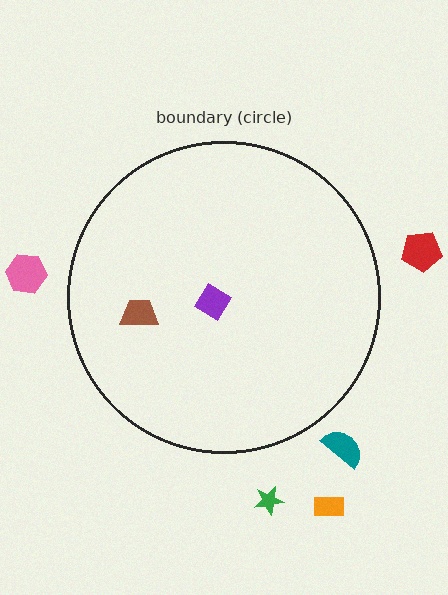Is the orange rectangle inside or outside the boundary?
Outside.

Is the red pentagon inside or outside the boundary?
Outside.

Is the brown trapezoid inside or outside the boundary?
Inside.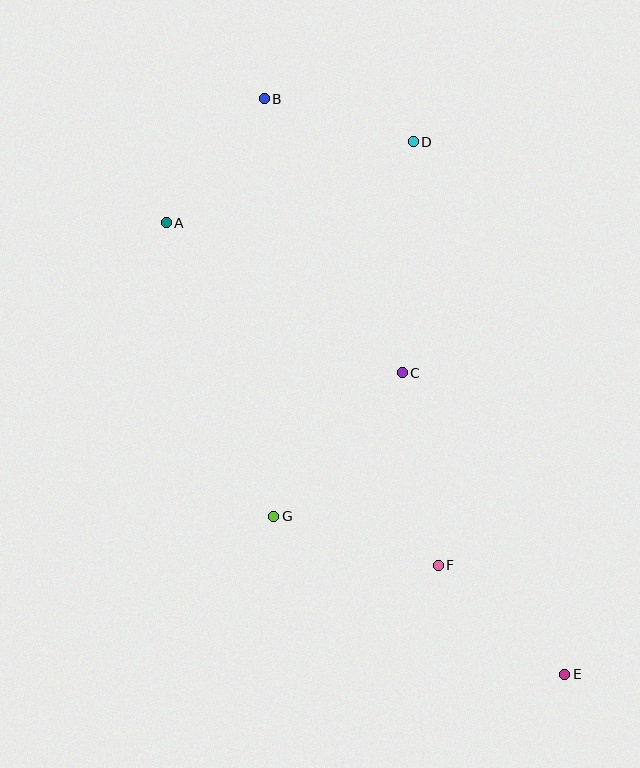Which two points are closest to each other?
Points B and D are closest to each other.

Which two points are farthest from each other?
Points B and E are farthest from each other.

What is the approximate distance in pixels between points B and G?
The distance between B and G is approximately 418 pixels.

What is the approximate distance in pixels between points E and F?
The distance between E and F is approximately 167 pixels.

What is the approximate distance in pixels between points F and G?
The distance between F and G is approximately 172 pixels.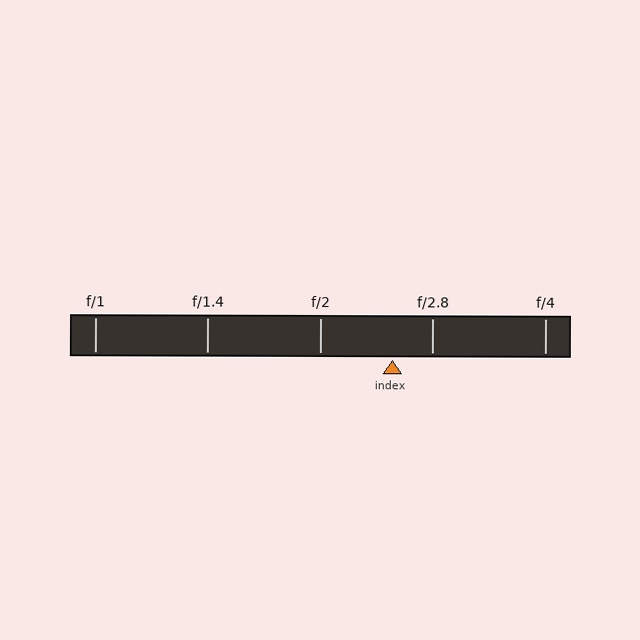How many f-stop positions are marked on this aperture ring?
There are 5 f-stop positions marked.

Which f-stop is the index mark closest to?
The index mark is closest to f/2.8.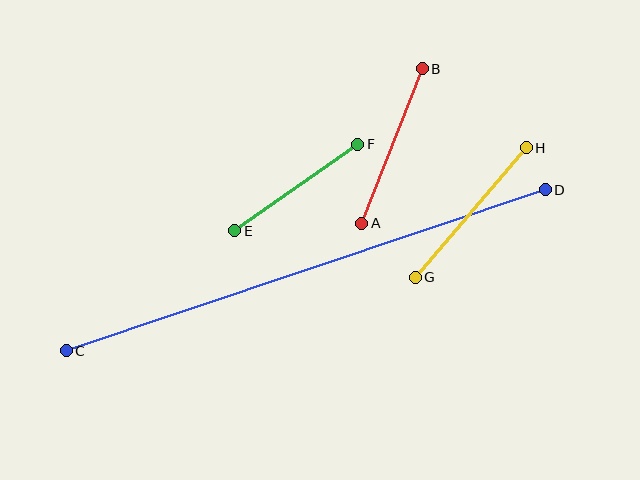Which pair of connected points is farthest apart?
Points C and D are farthest apart.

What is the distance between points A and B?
The distance is approximately 166 pixels.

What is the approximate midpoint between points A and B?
The midpoint is at approximately (392, 146) pixels.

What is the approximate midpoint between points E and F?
The midpoint is at approximately (296, 187) pixels.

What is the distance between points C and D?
The distance is approximately 505 pixels.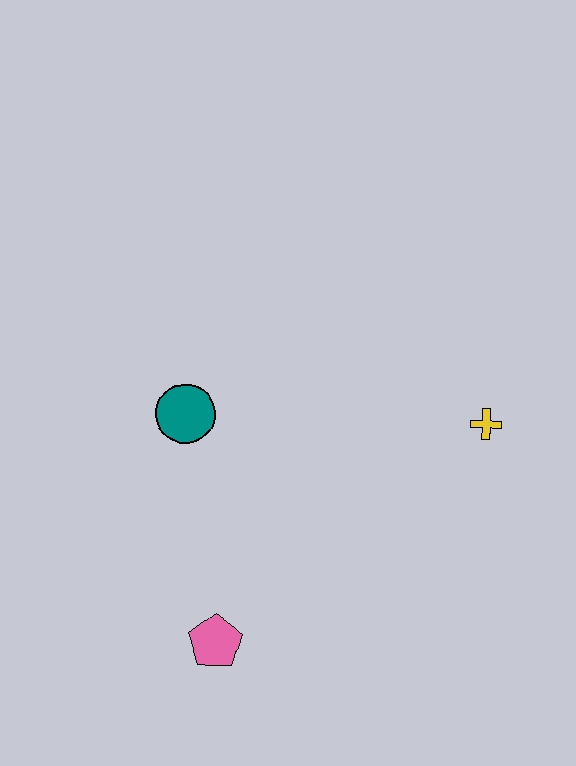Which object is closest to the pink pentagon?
The teal circle is closest to the pink pentagon.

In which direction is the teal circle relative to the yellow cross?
The teal circle is to the left of the yellow cross.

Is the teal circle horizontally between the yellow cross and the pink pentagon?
No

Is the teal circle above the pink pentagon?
Yes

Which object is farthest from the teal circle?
The yellow cross is farthest from the teal circle.